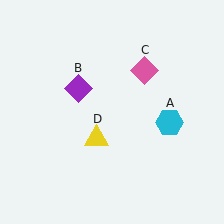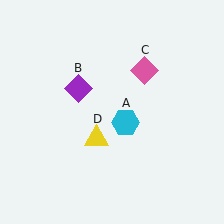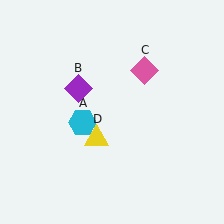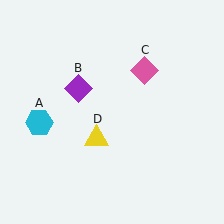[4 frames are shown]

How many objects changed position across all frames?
1 object changed position: cyan hexagon (object A).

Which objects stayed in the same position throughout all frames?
Purple diamond (object B) and pink diamond (object C) and yellow triangle (object D) remained stationary.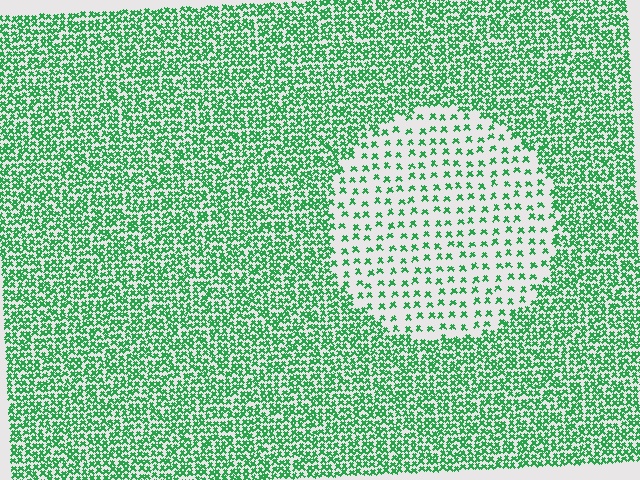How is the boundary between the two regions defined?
The boundary is defined by a change in element density (approximately 2.8x ratio). All elements are the same color, size, and shape.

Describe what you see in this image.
The image contains small green elements arranged at two different densities. A circle-shaped region is visible where the elements are less densely packed than the surrounding area.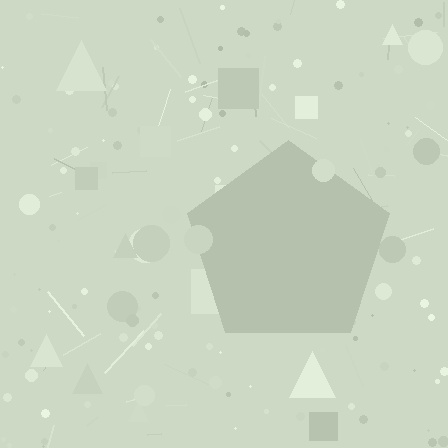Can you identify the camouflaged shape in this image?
The camouflaged shape is a pentagon.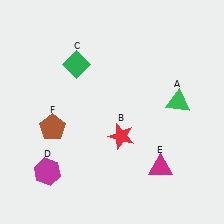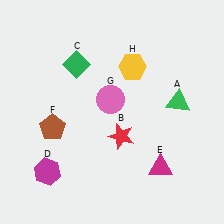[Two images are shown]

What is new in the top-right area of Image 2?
A yellow hexagon (H) was added in the top-right area of Image 2.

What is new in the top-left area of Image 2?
A pink circle (G) was added in the top-left area of Image 2.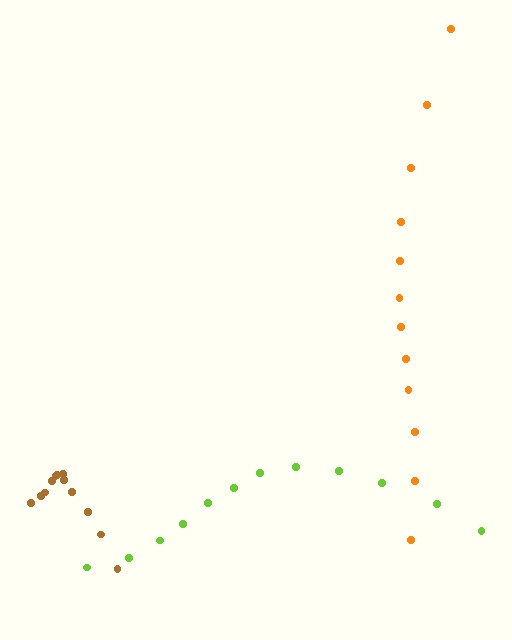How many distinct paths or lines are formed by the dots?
There are 3 distinct paths.